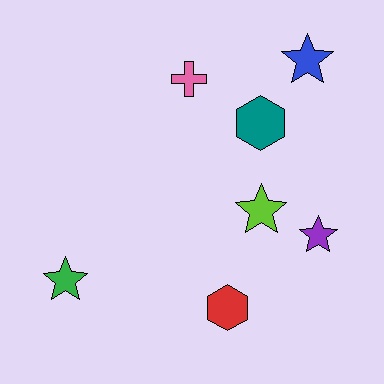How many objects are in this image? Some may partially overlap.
There are 7 objects.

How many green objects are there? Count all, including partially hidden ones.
There is 1 green object.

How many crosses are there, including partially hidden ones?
There is 1 cross.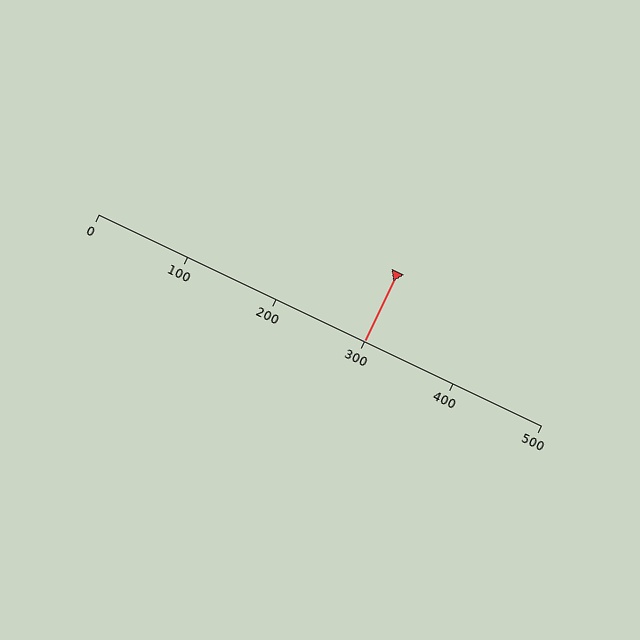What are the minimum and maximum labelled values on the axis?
The axis runs from 0 to 500.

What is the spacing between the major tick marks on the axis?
The major ticks are spaced 100 apart.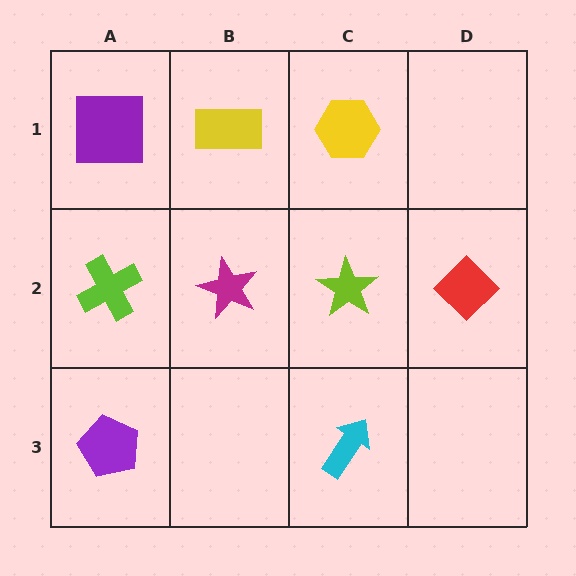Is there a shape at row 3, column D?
No, that cell is empty.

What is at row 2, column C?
A lime star.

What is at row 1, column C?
A yellow hexagon.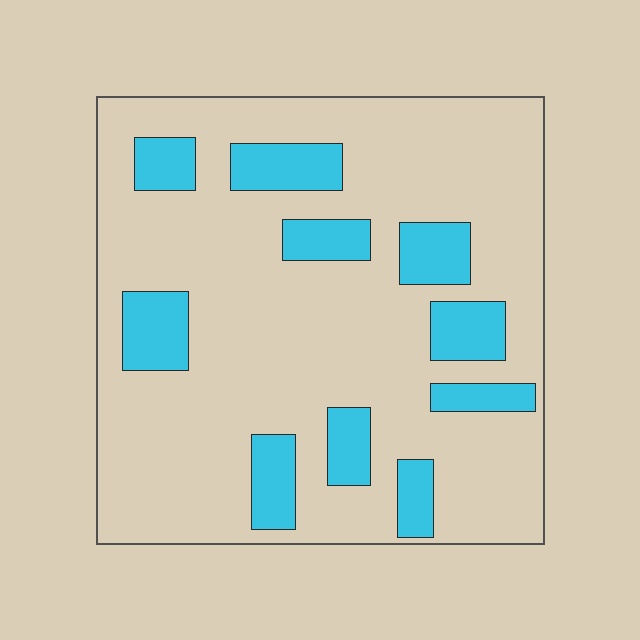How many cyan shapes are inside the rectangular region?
10.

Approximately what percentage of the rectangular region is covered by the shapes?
Approximately 20%.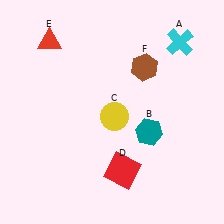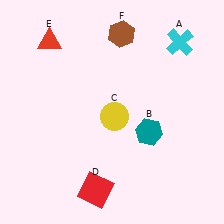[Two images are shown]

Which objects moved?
The objects that moved are: the red square (D), the brown hexagon (F).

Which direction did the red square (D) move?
The red square (D) moved left.